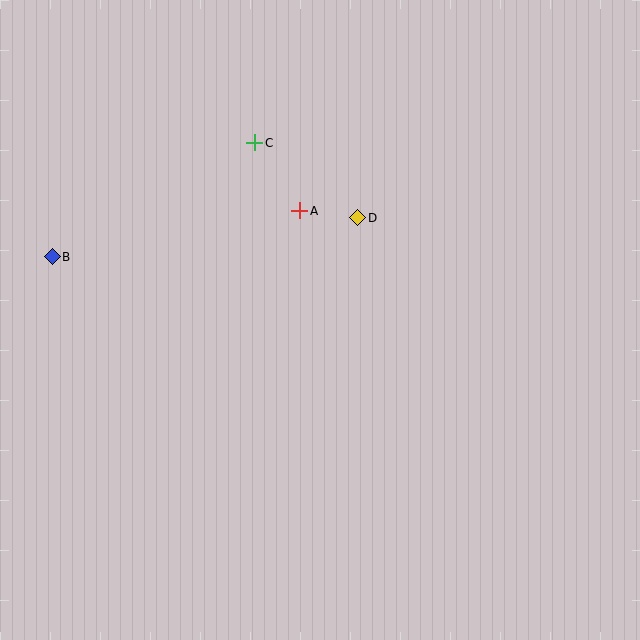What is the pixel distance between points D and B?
The distance between D and B is 308 pixels.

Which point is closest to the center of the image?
Point D at (358, 218) is closest to the center.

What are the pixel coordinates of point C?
Point C is at (255, 143).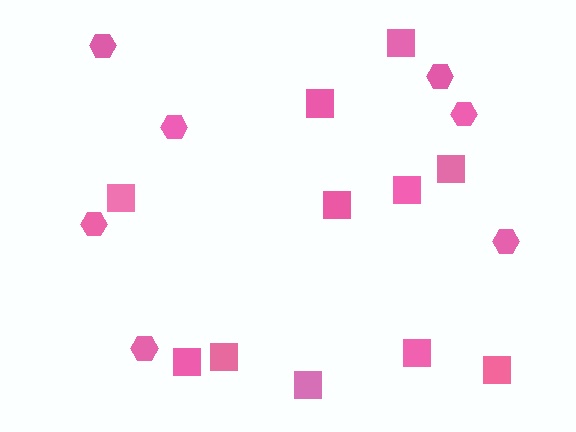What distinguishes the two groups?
There are 2 groups: one group of hexagons (7) and one group of squares (11).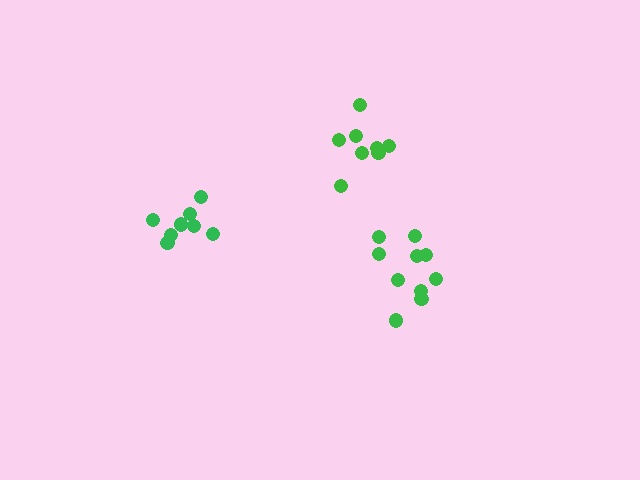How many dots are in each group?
Group 1: 8 dots, Group 2: 10 dots, Group 3: 8 dots (26 total).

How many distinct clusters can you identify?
There are 3 distinct clusters.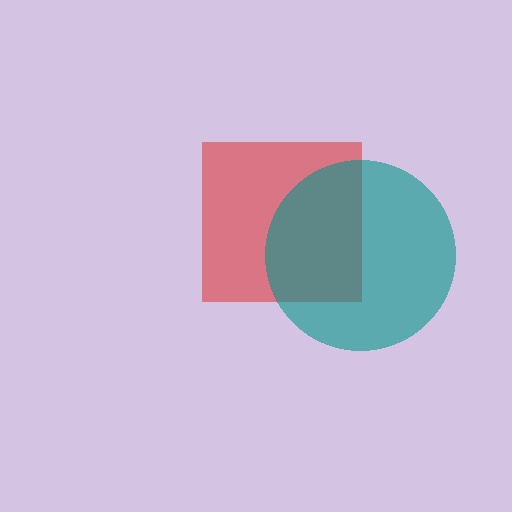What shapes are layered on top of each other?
The layered shapes are: a red square, a teal circle.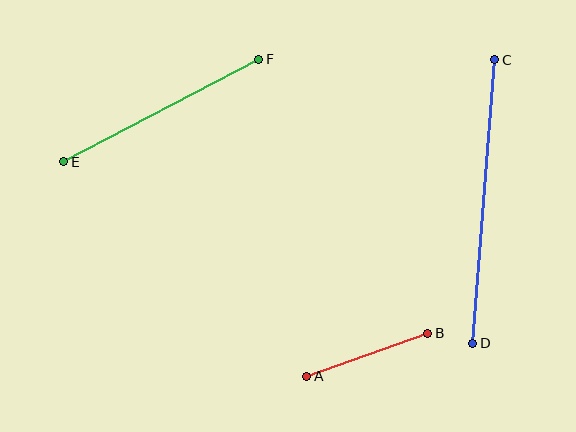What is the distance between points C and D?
The distance is approximately 284 pixels.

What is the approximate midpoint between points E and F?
The midpoint is at approximately (161, 111) pixels.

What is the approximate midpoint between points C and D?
The midpoint is at approximately (484, 202) pixels.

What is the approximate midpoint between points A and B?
The midpoint is at approximately (367, 355) pixels.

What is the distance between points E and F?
The distance is approximately 220 pixels.